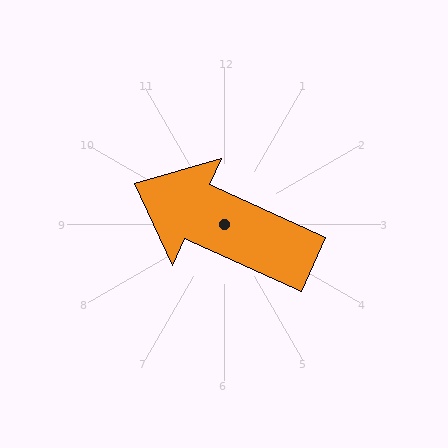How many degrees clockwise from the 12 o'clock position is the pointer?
Approximately 295 degrees.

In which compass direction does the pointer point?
Northwest.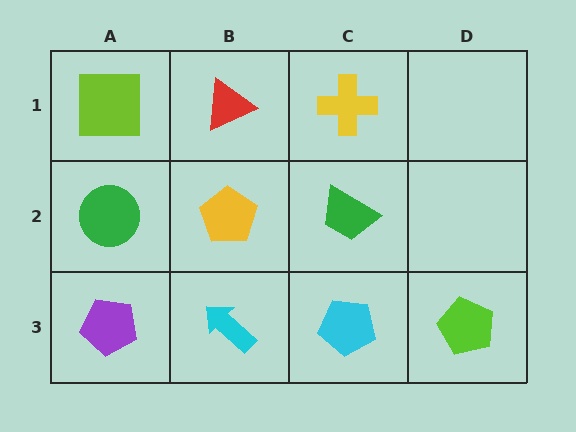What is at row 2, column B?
A yellow pentagon.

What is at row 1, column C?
A yellow cross.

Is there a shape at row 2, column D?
No, that cell is empty.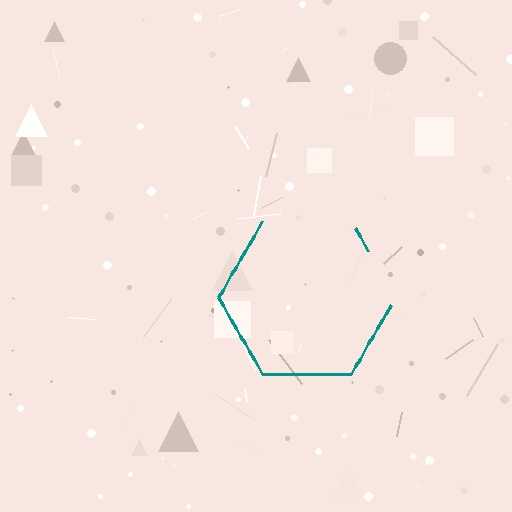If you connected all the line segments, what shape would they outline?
They would outline a hexagon.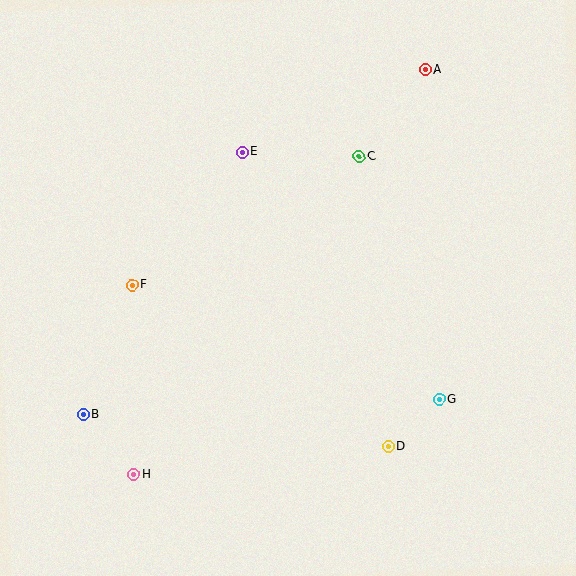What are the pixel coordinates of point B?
Point B is at (83, 414).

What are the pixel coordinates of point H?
Point H is at (134, 474).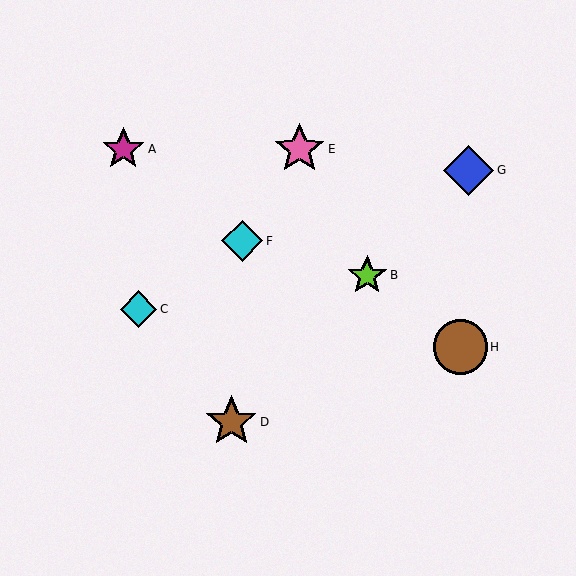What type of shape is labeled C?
Shape C is a cyan diamond.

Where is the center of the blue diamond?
The center of the blue diamond is at (469, 170).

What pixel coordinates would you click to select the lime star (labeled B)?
Click at (367, 275) to select the lime star B.